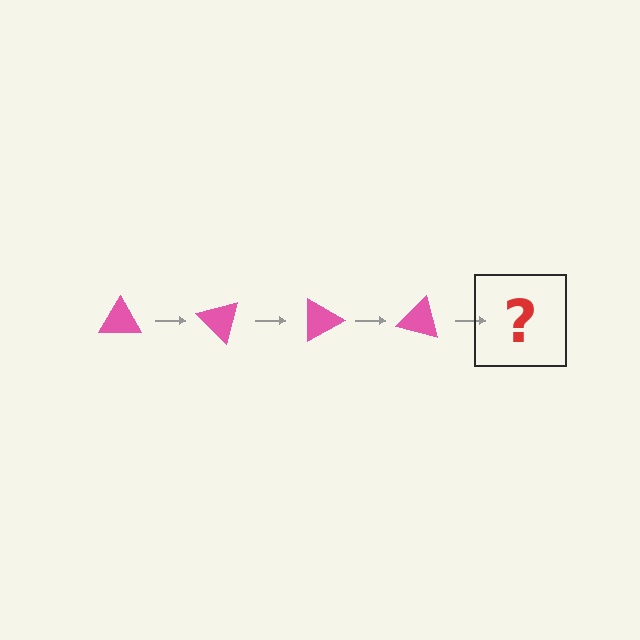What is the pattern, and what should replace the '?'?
The pattern is that the triangle rotates 45 degrees each step. The '?' should be a pink triangle rotated 180 degrees.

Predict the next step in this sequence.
The next step is a pink triangle rotated 180 degrees.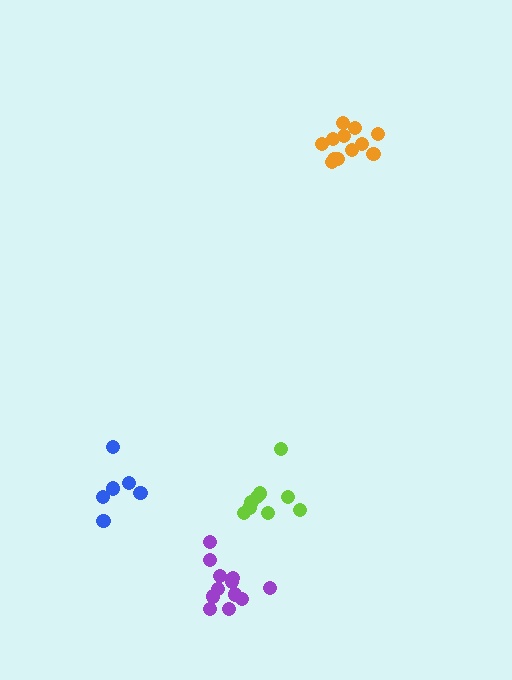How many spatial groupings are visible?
There are 4 spatial groupings.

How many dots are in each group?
Group 1: 12 dots, Group 2: 12 dots, Group 3: 6 dots, Group 4: 9 dots (39 total).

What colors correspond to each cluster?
The clusters are colored: orange, purple, blue, lime.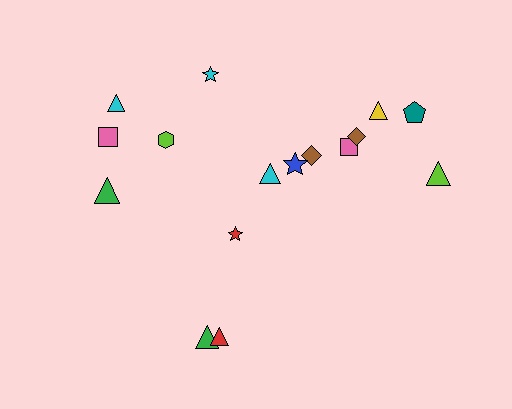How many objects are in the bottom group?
There are 3 objects.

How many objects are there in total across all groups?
There are 16 objects.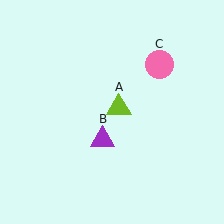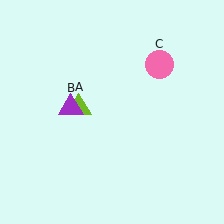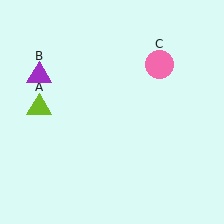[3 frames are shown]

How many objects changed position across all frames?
2 objects changed position: lime triangle (object A), purple triangle (object B).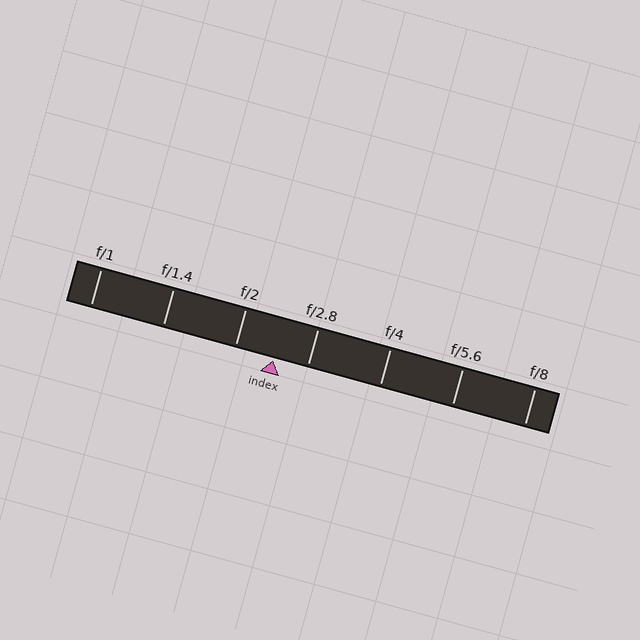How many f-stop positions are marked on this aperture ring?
There are 7 f-stop positions marked.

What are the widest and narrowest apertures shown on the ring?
The widest aperture shown is f/1 and the narrowest is f/8.